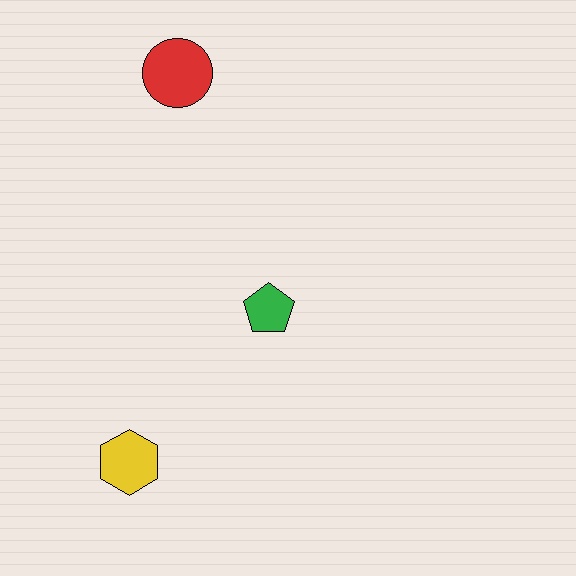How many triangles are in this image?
There are no triangles.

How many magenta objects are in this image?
There are no magenta objects.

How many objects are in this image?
There are 3 objects.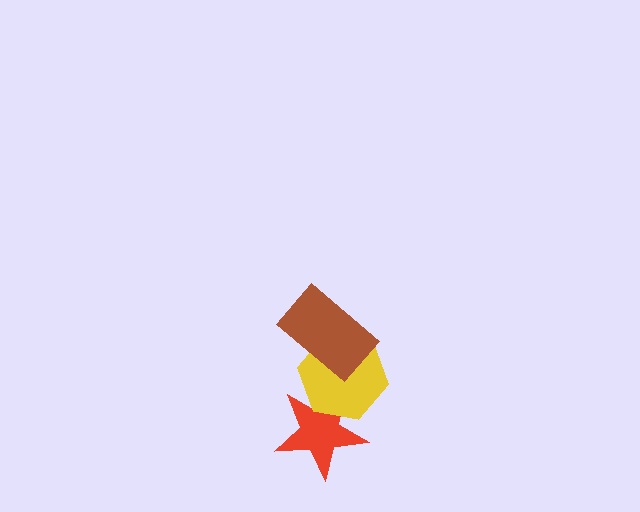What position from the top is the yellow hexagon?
The yellow hexagon is 2nd from the top.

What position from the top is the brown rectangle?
The brown rectangle is 1st from the top.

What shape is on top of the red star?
The yellow hexagon is on top of the red star.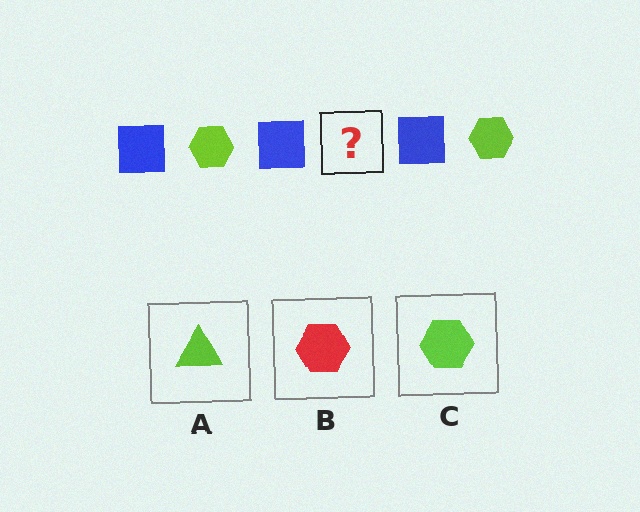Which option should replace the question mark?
Option C.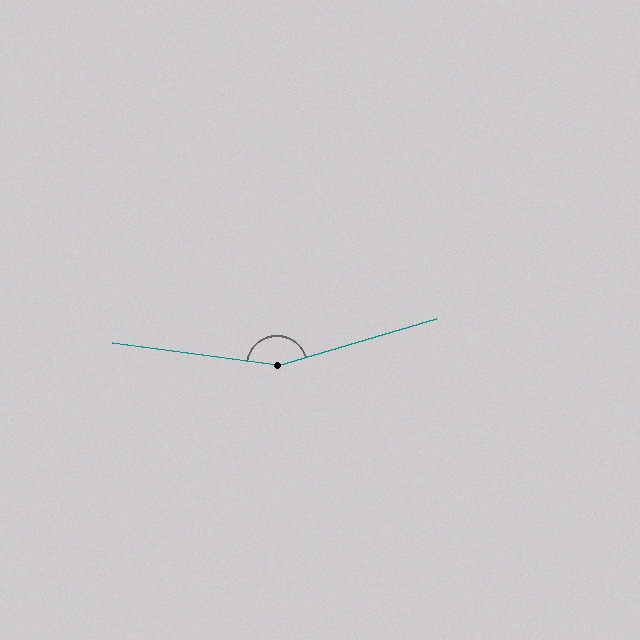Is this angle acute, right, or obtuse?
It is obtuse.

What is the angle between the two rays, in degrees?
Approximately 156 degrees.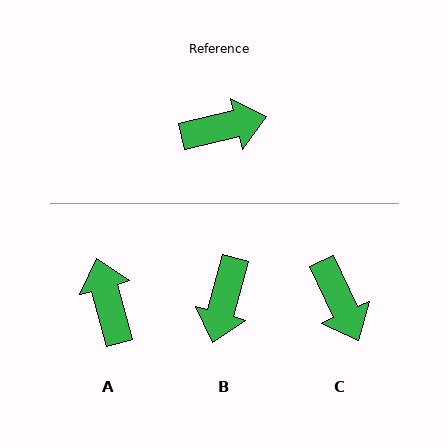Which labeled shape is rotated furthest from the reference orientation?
B, about 118 degrees away.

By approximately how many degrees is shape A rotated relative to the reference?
Approximately 92 degrees counter-clockwise.